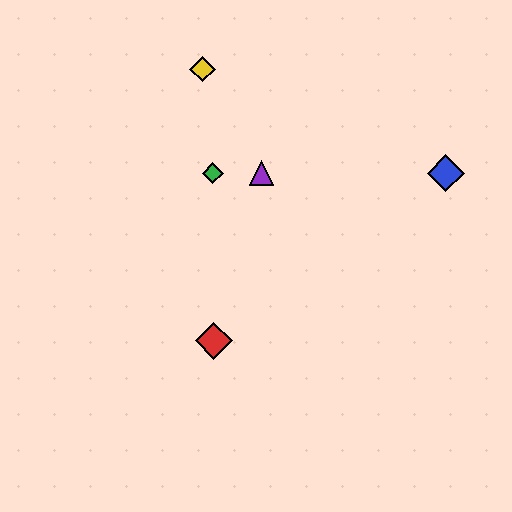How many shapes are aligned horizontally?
3 shapes (the blue diamond, the green diamond, the purple triangle) are aligned horizontally.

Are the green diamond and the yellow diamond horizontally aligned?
No, the green diamond is at y≈173 and the yellow diamond is at y≈69.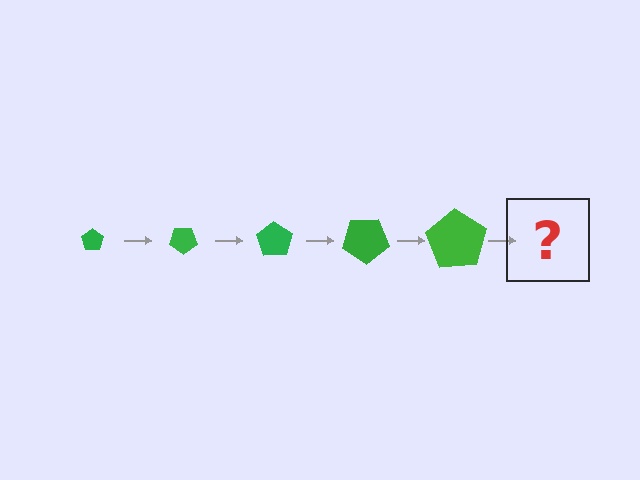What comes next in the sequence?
The next element should be a pentagon, larger than the previous one and rotated 175 degrees from the start.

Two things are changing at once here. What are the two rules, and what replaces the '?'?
The two rules are that the pentagon grows larger each step and it rotates 35 degrees each step. The '?' should be a pentagon, larger than the previous one and rotated 175 degrees from the start.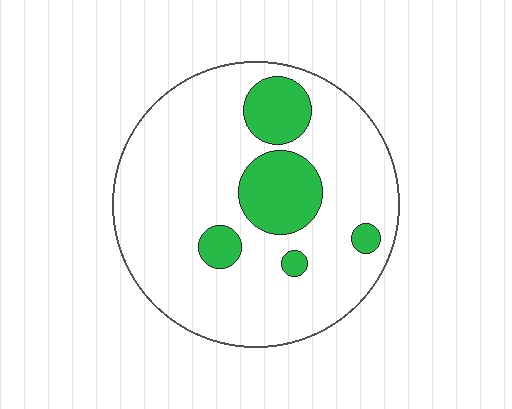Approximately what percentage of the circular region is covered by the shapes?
Approximately 20%.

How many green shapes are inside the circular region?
5.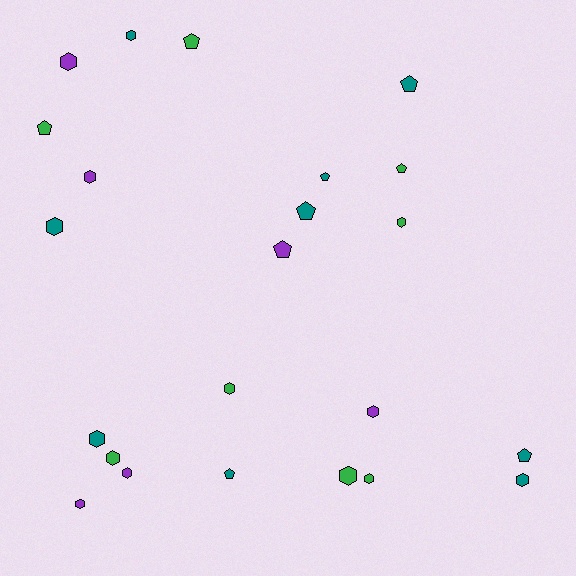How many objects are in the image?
There are 23 objects.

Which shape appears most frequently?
Hexagon, with 14 objects.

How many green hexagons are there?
There are 5 green hexagons.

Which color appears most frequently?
Teal, with 9 objects.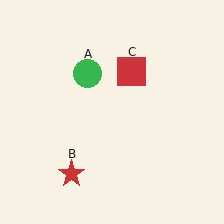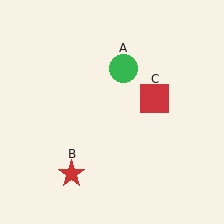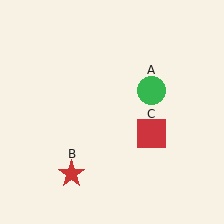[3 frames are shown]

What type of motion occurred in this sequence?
The green circle (object A), red square (object C) rotated clockwise around the center of the scene.